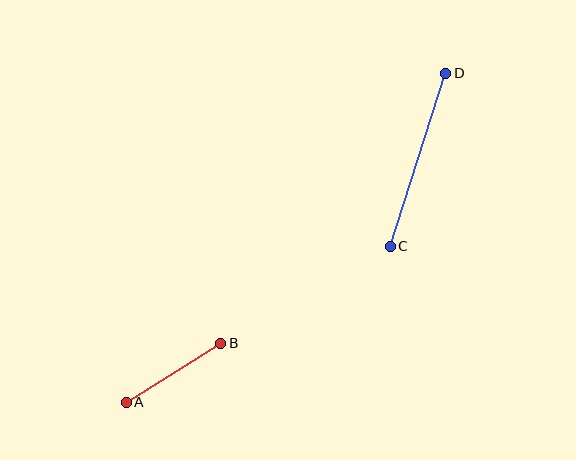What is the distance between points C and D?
The distance is approximately 182 pixels.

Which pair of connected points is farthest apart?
Points C and D are farthest apart.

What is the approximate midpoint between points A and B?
The midpoint is at approximately (174, 373) pixels.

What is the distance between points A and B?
The distance is approximately 112 pixels.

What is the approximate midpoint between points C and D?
The midpoint is at approximately (418, 160) pixels.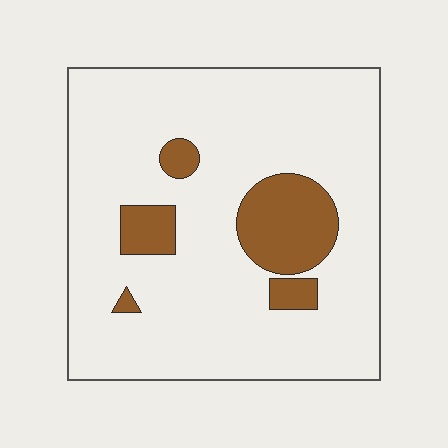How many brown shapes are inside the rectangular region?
5.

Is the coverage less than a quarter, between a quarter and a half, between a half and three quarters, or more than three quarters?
Less than a quarter.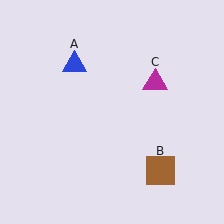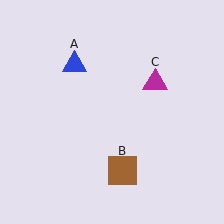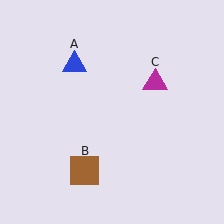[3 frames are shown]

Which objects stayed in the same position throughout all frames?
Blue triangle (object A) and magenta triangle (object C) remained stationary.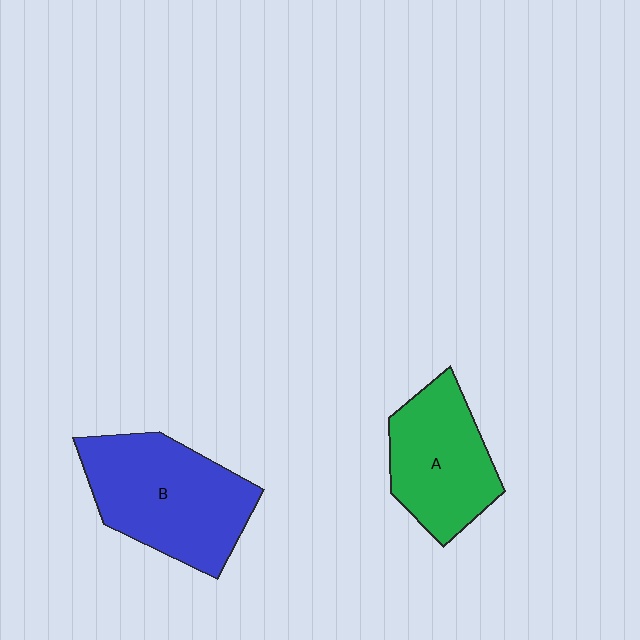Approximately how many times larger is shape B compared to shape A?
Approximately 1.3 times.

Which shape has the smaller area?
Shape A (green).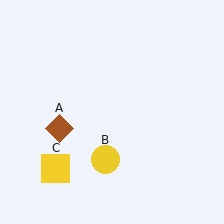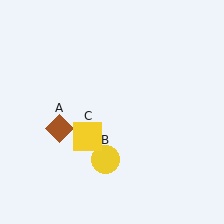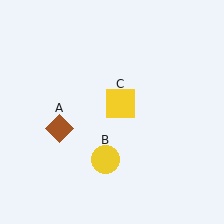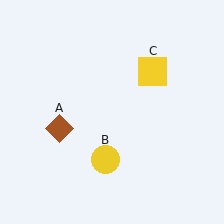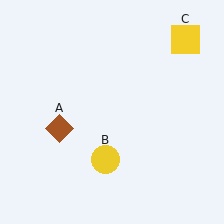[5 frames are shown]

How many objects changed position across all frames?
1 object changed position: yellow square (object C).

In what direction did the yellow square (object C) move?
The yellow square (object C) moved up and to the right.